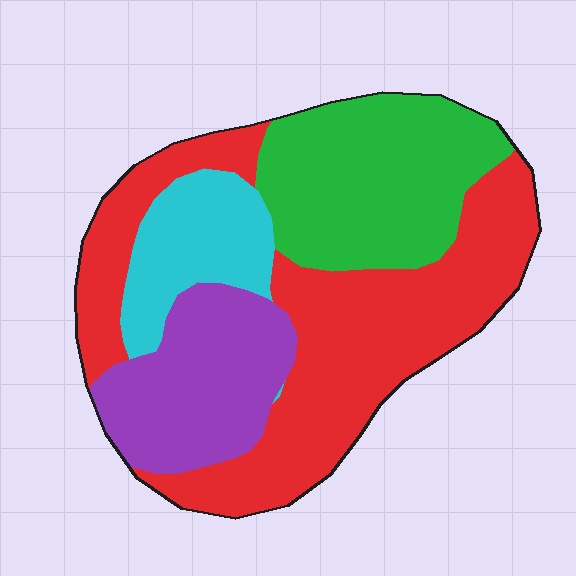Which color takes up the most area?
Red, at roughly 45%.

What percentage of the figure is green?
Green covers roughly 25% of the figure.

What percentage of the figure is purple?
Purple covers 19% of the figure.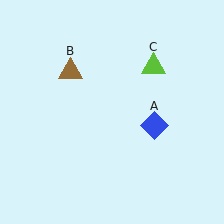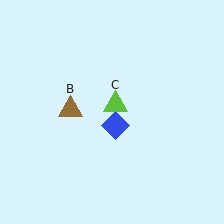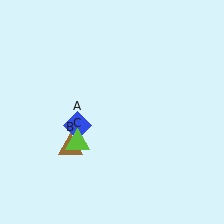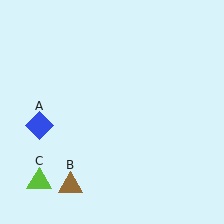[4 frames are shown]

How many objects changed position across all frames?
3 objects changed position: blue diamond (object A), brown triangle (object B), lime triangle (object C).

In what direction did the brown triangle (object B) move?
The brown triangle (object B) moved down.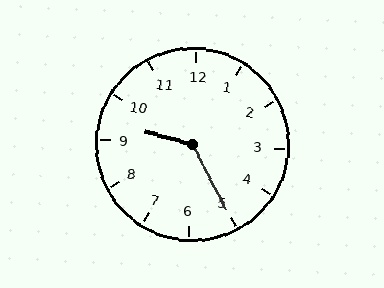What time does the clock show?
9:25.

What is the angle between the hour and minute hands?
Approximately 132 degrees.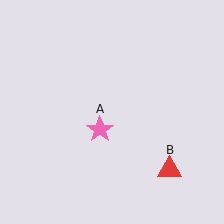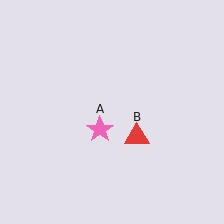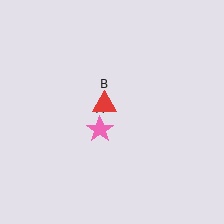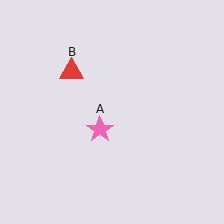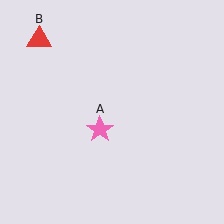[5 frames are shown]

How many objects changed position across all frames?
1 object changed position: red triangle (object B).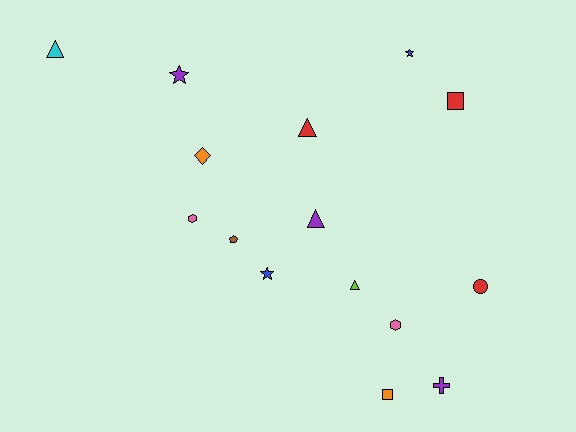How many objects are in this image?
There are 15 objects.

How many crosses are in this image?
There is 1 cross.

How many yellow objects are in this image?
There are no yellow objects.